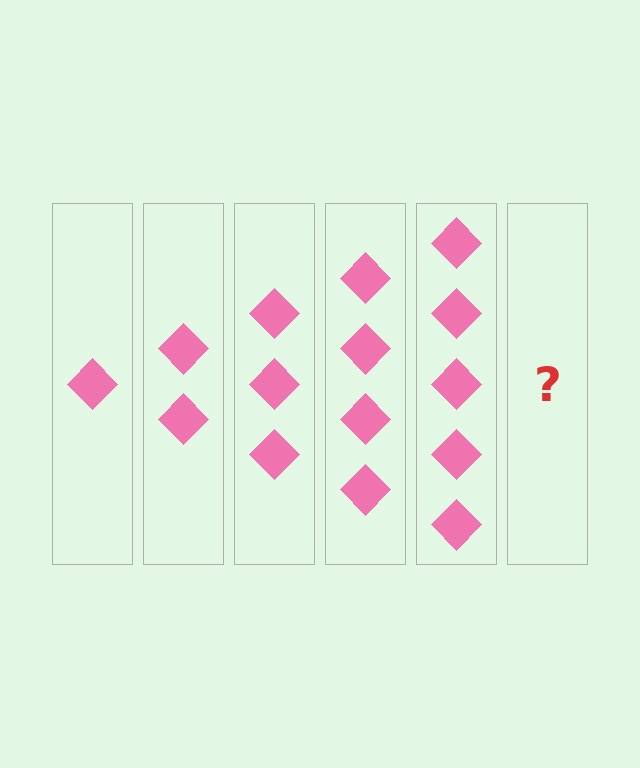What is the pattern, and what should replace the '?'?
The pattern is that each step adds one more diamond. The '?' should be 6 diamonds.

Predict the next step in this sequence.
The next step is 6 diamonds.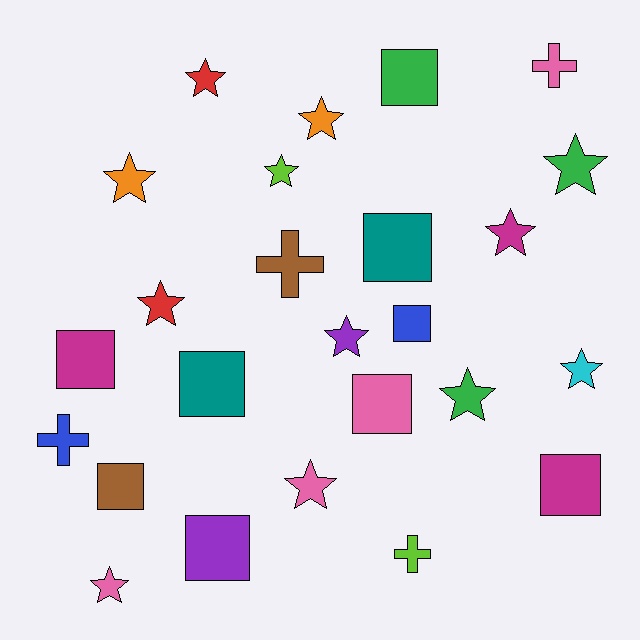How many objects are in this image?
There are 25 objects.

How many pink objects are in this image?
There are 4 pink objects.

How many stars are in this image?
There are 12 stars.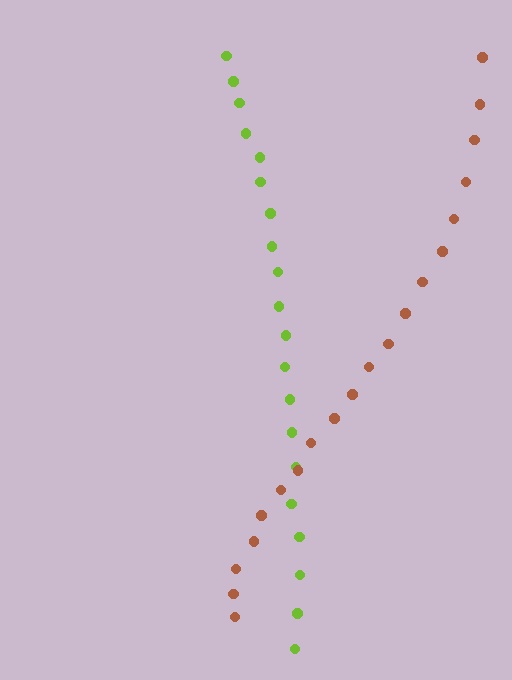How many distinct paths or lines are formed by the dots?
There are 2 distinct paths.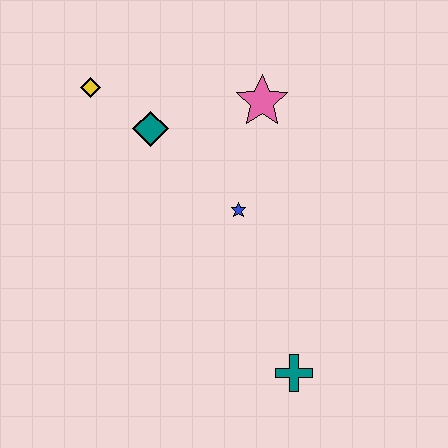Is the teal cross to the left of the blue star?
No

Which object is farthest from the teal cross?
The yellow diamond is farthest from the teal cross.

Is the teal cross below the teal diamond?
Yes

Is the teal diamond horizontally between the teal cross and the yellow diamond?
Yes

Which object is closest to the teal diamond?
The yellow diamond is closest to the teal diamond.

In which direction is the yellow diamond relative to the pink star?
The yellow diamond is to the left of the pink star.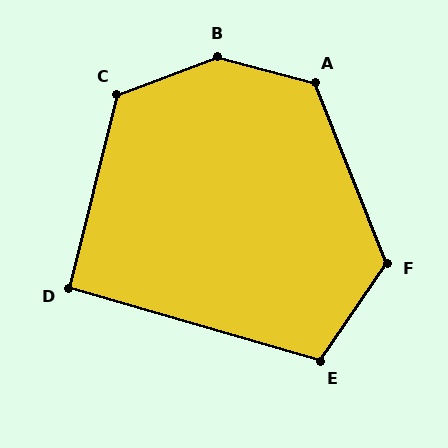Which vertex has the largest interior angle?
B, at approximately 144 degrees.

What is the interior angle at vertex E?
Approximately 108 degrees (obtuse).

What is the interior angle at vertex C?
Approximately 125 degrees (obtuse).